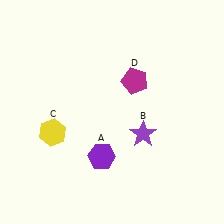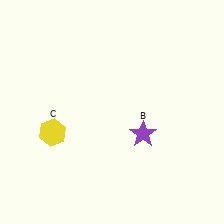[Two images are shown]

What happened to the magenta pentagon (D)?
The magenta pentagon (D) was removed in Image 2. It was in the top-right area of Image 1.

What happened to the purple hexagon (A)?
The purple hexagon (A) was removed in Image 2. It was in the bottom-left area of Image 1.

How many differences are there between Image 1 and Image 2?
There are 2 differences between the two images.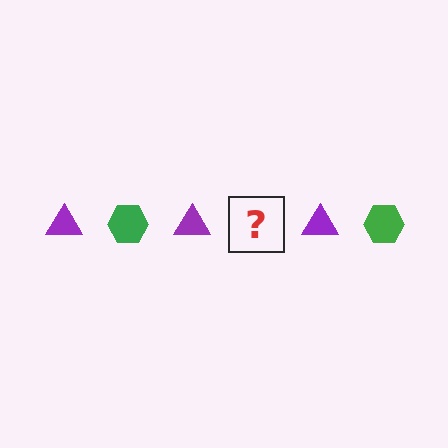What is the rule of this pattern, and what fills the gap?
The rule is that the pattern alternates between purple triangle and green hexagon. The gap should be filled with a green hexagon.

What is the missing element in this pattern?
The missing element is a green hexagon.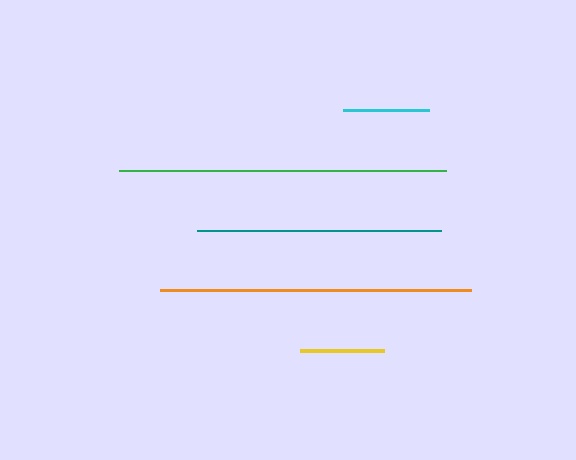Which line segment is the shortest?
The yellow line is the shortest at approximately 84 pixels.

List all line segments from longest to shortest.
From longest to shortest: green, orange, teal, cyan, yellow.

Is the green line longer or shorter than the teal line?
The green line is longer than the teal line.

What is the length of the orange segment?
The orange segment is approximately 311 pixels long.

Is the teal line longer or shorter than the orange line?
The orange line is longer than the teal line.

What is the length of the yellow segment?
The yellow segment is approximately 84 pixels long.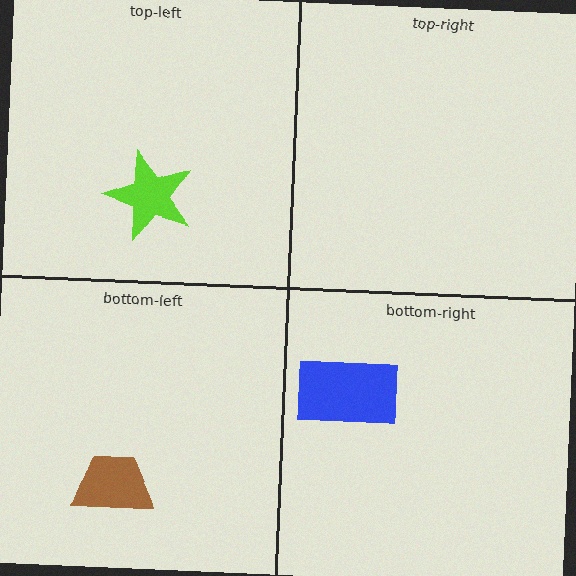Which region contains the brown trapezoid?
The bottom-left region.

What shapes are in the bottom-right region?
The blue rectangle.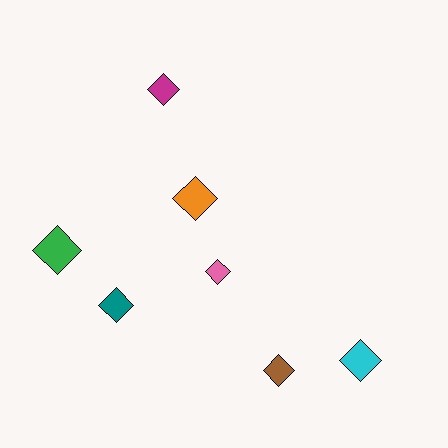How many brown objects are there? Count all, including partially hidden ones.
There is 1 brown object.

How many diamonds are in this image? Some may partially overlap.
There are 7 diamonds.